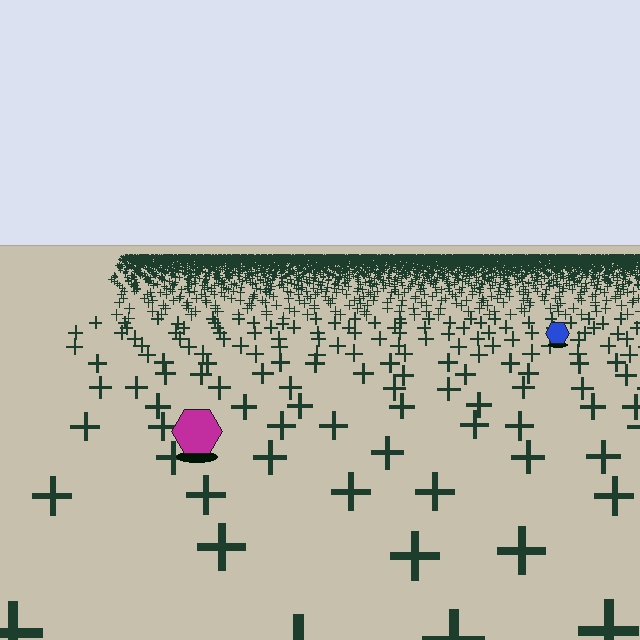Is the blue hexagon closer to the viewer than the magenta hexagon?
No. The magenta hexagon is closer — you can tell from the texture gradient: the ground texture is coarser near it.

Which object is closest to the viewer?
The magenta hexagon is closest. The texture marks near it are larger and more spread out.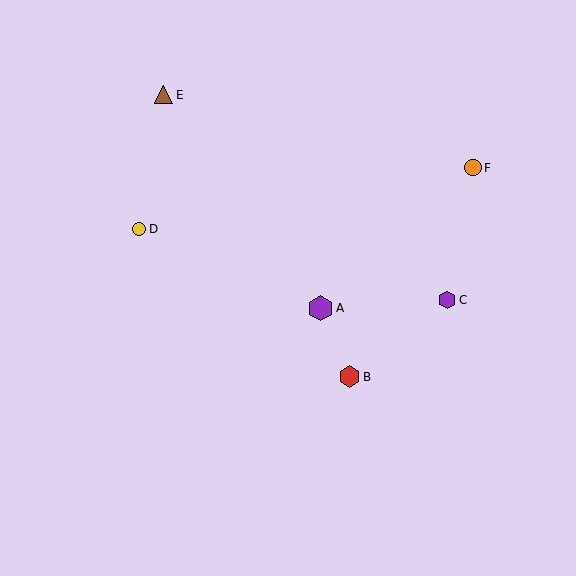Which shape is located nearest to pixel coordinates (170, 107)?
The brown triangle (labeled E) at (164, 95) is nearest to that location.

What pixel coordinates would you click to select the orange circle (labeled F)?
Click at (473, 168) to select the orange circle F.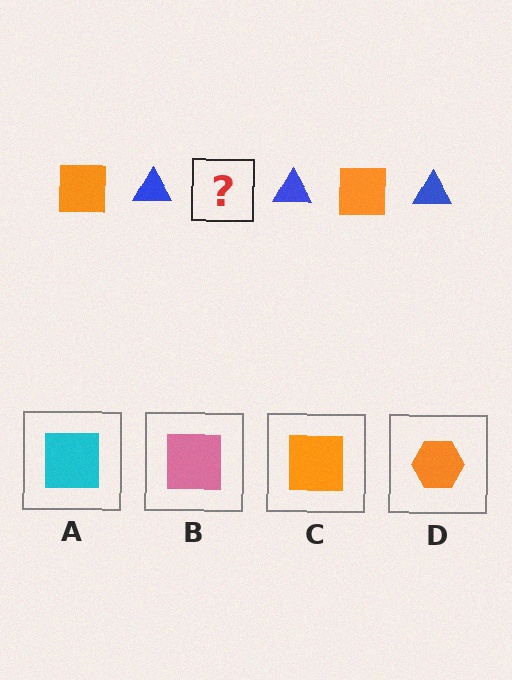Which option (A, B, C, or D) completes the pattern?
C.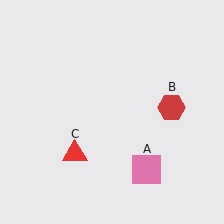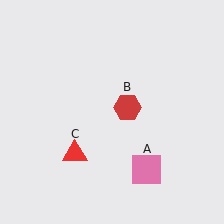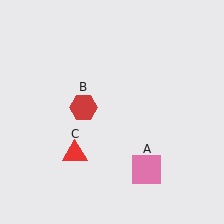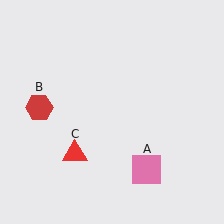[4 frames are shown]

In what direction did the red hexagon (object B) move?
The red hexagon (object B) moved left.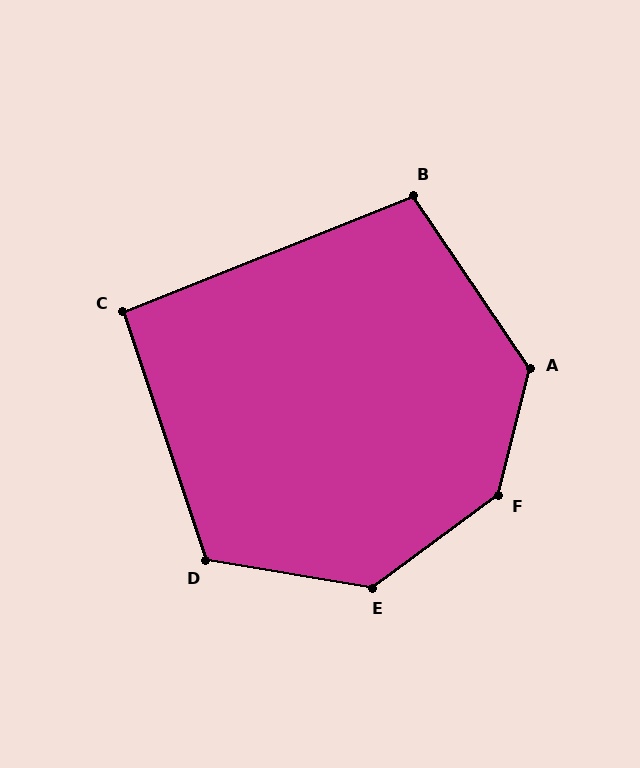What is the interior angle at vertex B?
Approximately 102 degrees (obtuse).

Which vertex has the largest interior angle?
F, at approximately 140 degrees.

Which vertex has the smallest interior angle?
C, at approximately 93 degrees.